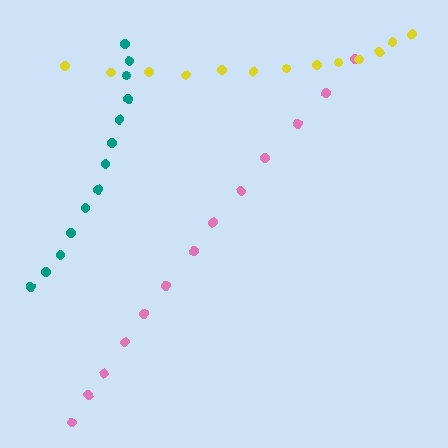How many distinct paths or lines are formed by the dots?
There are 3 distinct paths.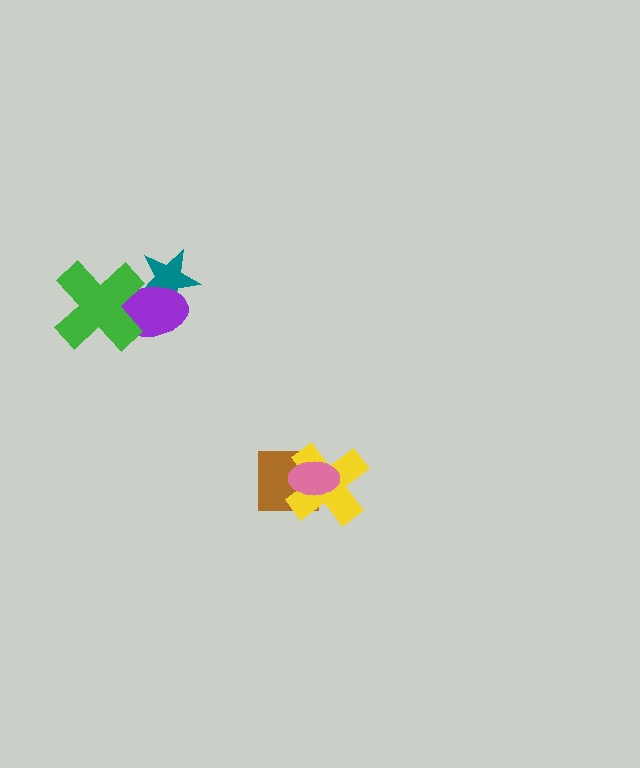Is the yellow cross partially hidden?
Yes, it is partially covered by another shape.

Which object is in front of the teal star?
The purple ellipse is in front of the teal star.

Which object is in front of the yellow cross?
The pink ellipse is in front of the yellow cross.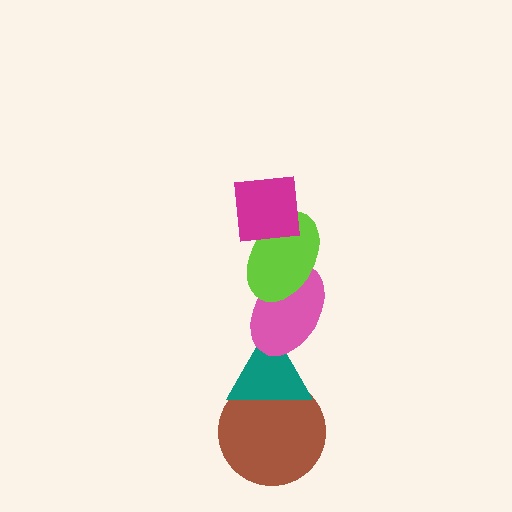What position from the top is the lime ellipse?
The lime ellipse is 2nd from the top.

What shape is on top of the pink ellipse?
The lime ellipse is on top of the pink ellipse.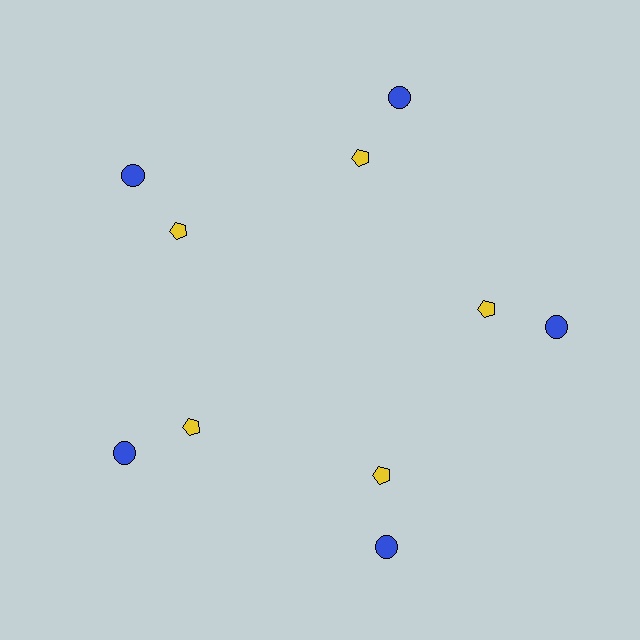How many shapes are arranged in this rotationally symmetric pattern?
There are 10 shapes, arranged in 5 groups of 2.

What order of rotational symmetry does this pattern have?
This pattern has 5-fold rotational symmetry.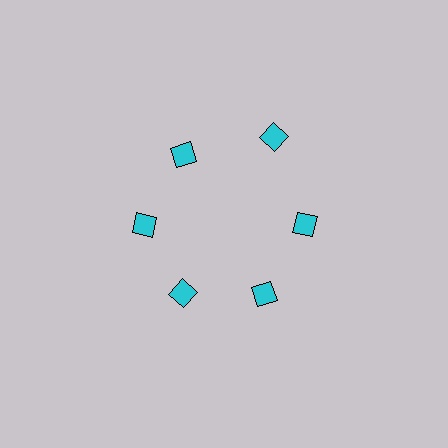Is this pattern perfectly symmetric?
No. The 6 cyan diamonds are arranged in a ring, but one element near the 1 o'clock position is pushed outward from the center, breaking the 6-fold rotational symmetry.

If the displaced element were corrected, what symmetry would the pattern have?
It would have 6-fold rotational symmetry — the pattern would map onto itself every 60 degrees.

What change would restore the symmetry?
The symmetry would be restored by moving it inward, back onto the ring so that all 6 diamonds sit at equal angles and equal distance from the center.